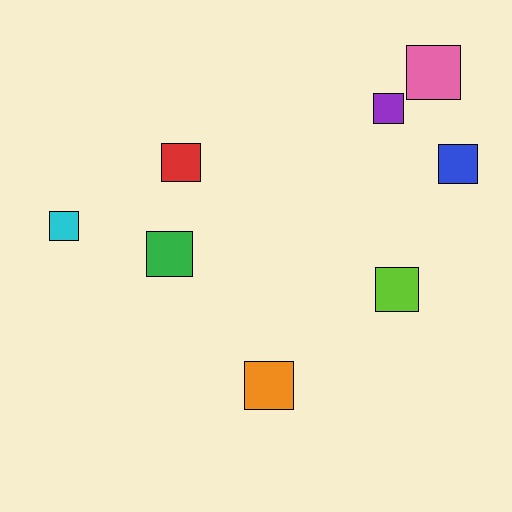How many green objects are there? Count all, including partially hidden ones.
There is 1 green object.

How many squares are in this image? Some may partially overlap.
There are 8 squares.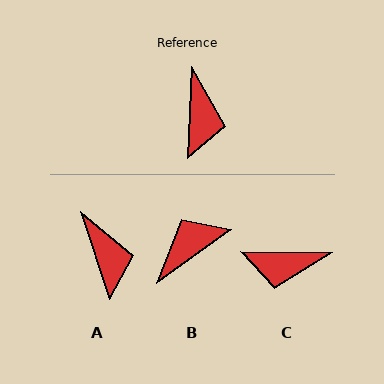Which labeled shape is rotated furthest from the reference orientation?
B, about 129 degrees away.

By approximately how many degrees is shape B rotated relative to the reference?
Approximately 129 degrees counter-clockwise.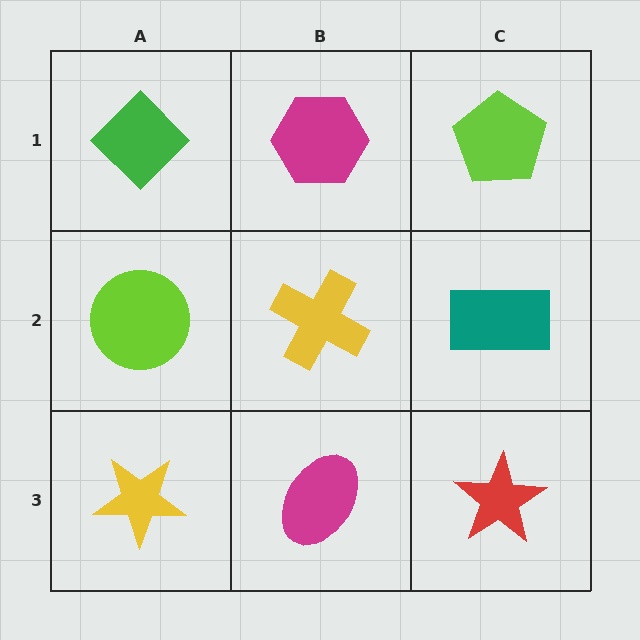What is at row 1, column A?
A green diamond.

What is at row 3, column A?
A yellow star.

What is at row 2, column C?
A teal rectangle.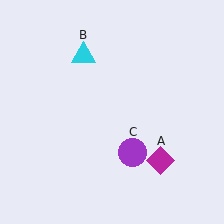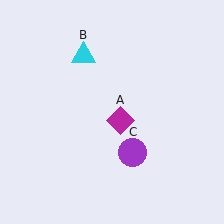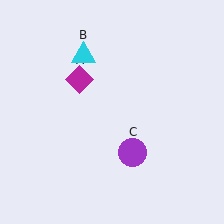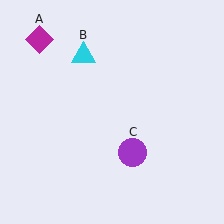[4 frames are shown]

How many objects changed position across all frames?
1 object changed position: magenta diamond (object A).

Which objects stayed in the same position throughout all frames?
Cyan triangle (object B) and purple circle (object C) remained stationary.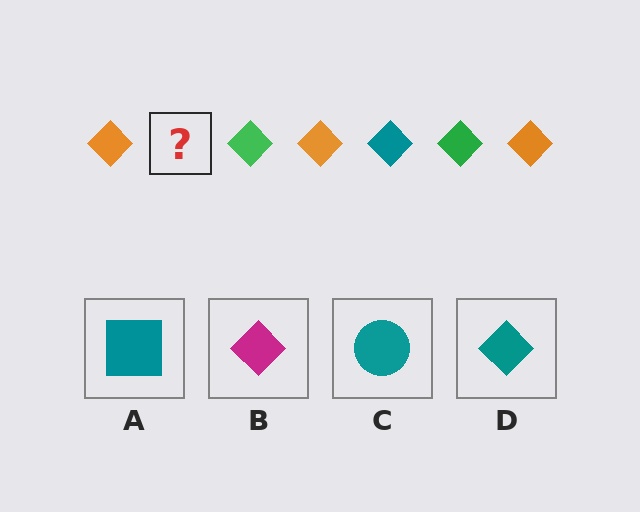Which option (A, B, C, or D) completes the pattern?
D.